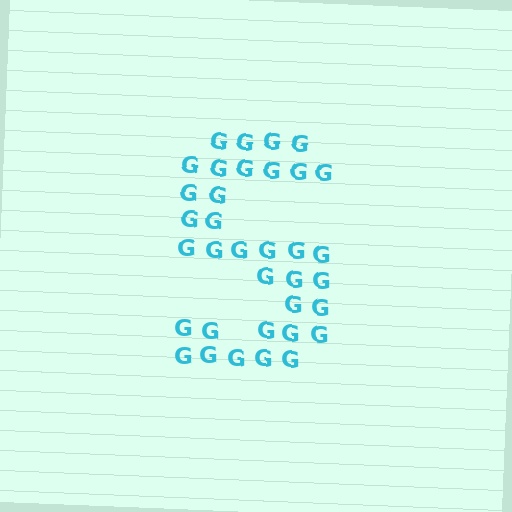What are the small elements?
The small elements are letter G's.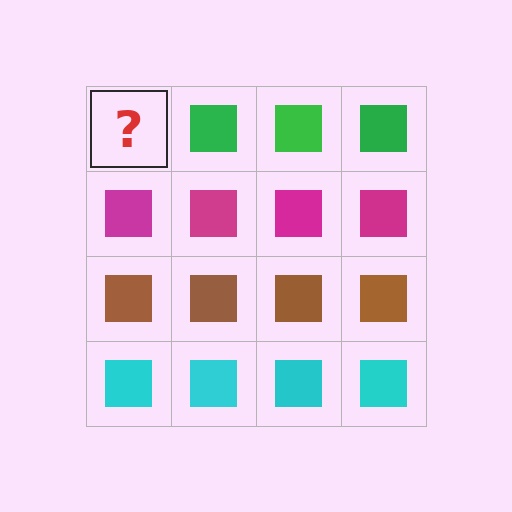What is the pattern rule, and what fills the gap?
The rule is that each row has a consistent color. The gap should be filled with a green square.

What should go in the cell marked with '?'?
The missing cell should contain a green square.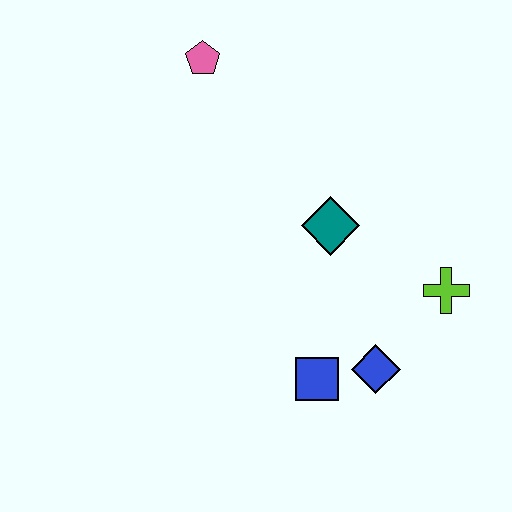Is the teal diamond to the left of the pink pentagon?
No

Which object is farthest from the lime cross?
The pink pentagon is farthest from the lime cross.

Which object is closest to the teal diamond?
The lime cross is closest to the teal diamond.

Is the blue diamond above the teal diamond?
No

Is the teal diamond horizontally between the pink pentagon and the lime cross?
Yes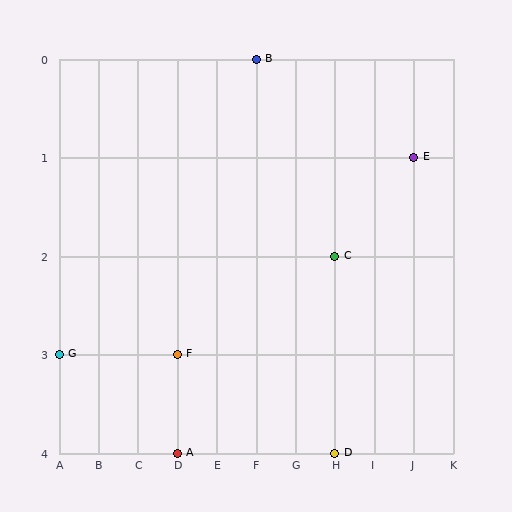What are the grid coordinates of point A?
Point A is at grid coordinates (D, 4).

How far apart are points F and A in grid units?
Points F and A are 1 row apart.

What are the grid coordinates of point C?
Point C is at grid coordinates (H, 2).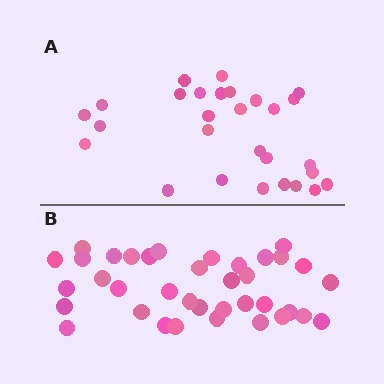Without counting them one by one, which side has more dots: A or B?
Region B (the bottom region) has more dots.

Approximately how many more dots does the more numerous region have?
Region B has roughly 8 or so more dots than region A.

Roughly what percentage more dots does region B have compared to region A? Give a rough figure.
About 30% more.